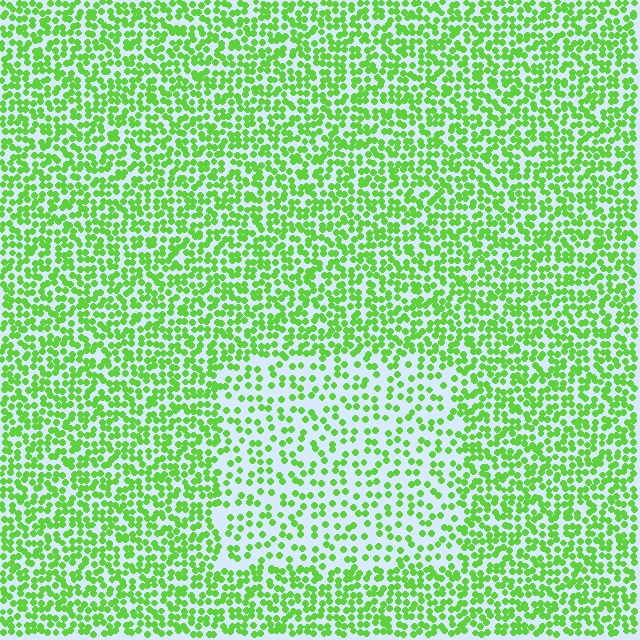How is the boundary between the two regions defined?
The boundary is defined by a change in element density (approximately 2.0x ratio). All elements are the same color, size, and shape.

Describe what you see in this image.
The image contains small lime elements arranged at two different densities. A rectangle-shaped region is visible where the elements are less densely packed than the surrounding area.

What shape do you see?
I see a rectangle.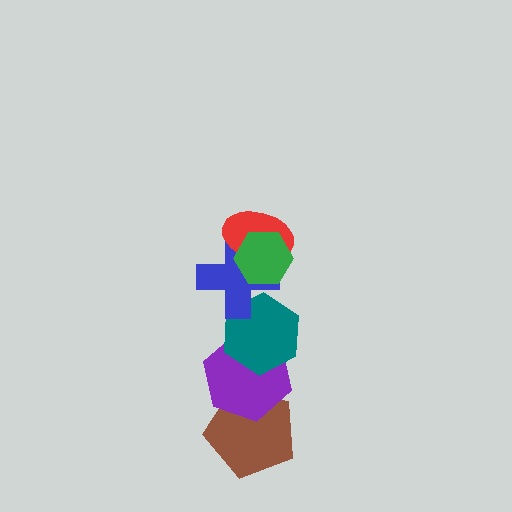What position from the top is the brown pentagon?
The brown pentagon is 6th from the top.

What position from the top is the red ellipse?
The red ellipse is 2nd from the top.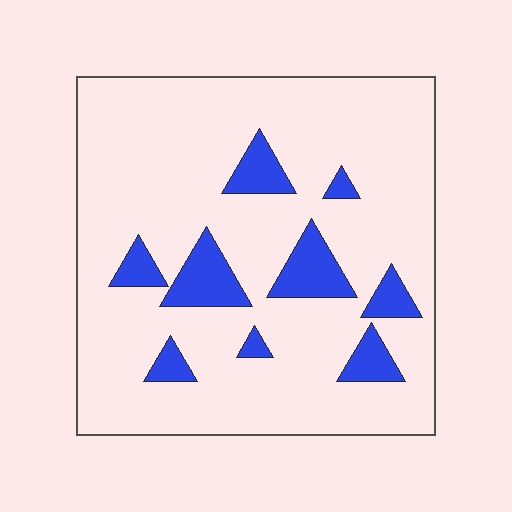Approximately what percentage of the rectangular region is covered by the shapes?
Approximately 15%.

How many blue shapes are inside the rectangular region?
9.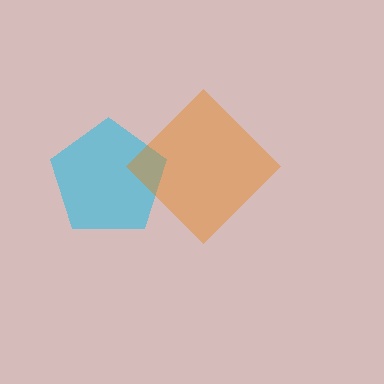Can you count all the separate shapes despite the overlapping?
Yes, there are 2 separate shapes.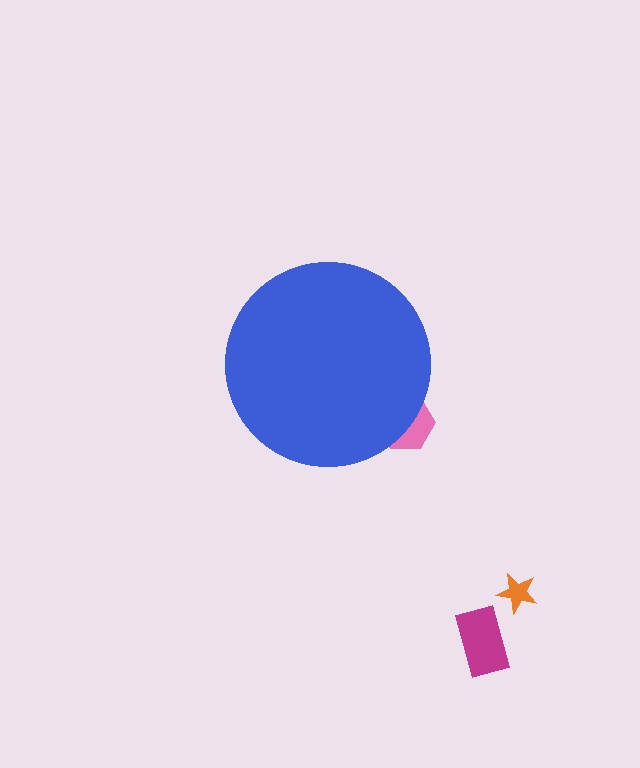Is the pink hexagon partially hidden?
Yes, the pink hexagon is partially hidden behind the blue circle.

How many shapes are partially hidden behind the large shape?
1 shape is partially hidden.